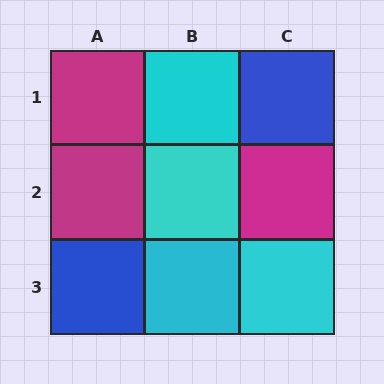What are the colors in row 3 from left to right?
Blue, cyan, cyan.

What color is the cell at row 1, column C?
Blue.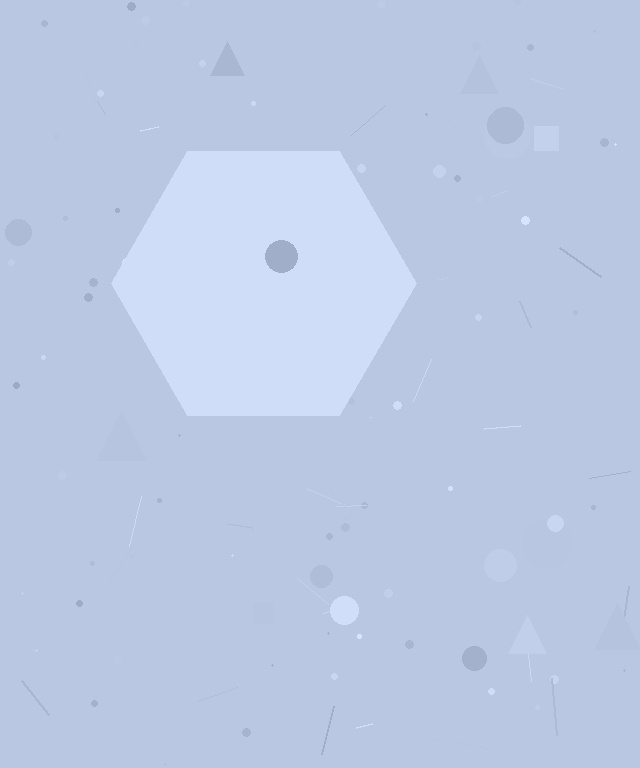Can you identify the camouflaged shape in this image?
The camouflaged shape is a hexagon.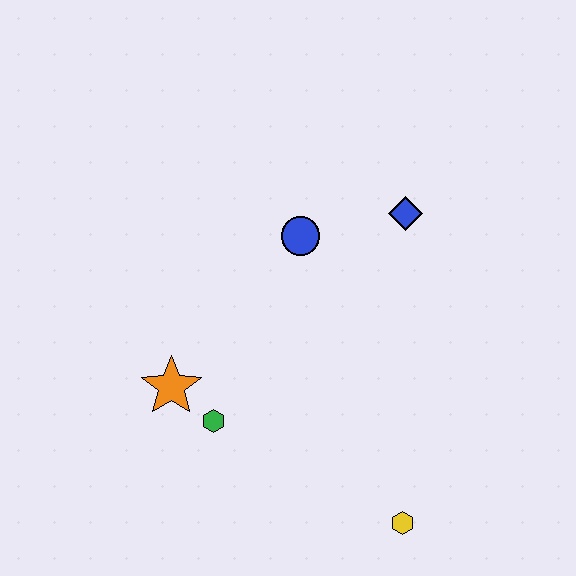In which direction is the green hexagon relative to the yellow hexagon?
The green hexagon is to the left of the yellow hexagon.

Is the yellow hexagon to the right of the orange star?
Yes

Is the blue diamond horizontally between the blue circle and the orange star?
No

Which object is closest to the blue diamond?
The blue circle is closest to the blue diamond.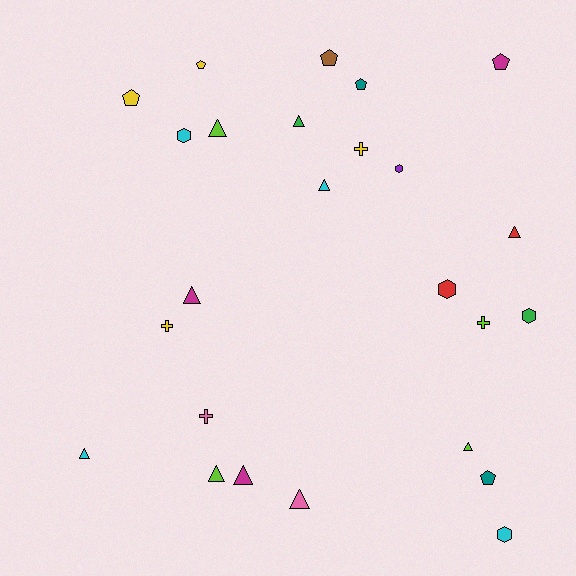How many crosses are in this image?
There are 4 crosses.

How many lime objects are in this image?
There are 4 lime objects.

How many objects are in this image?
There are 25 objects.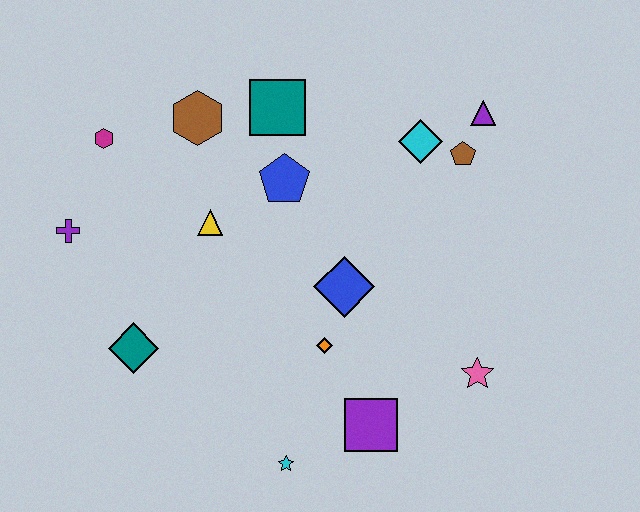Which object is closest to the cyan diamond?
The brown pentagon is closest to the cyan diamond.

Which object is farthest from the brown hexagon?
The pink star is farthest from the brown hexagon.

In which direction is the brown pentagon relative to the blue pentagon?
The brown pentagon is to the right of the blue pentagon.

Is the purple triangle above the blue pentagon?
Yes